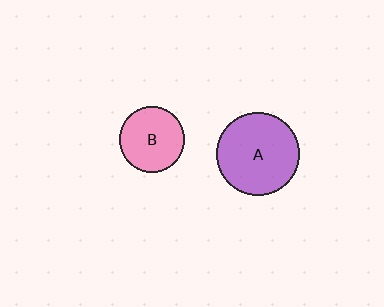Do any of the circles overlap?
No, none of the circles overlap.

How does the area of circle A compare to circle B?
Approximately 1.6 times.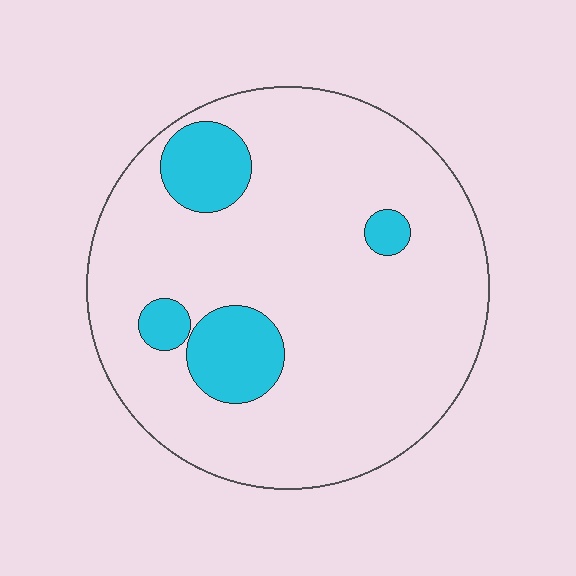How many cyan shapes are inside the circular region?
4.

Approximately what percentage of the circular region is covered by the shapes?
Approximately 15%.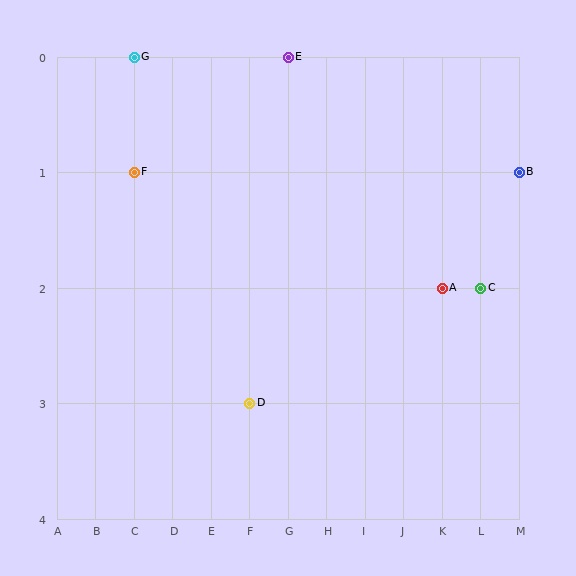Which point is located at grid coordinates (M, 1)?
Point B is at (M, 1).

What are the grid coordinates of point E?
Point E is at grid coordinates (G, 0).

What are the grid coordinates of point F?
Point F is at grid coordinates (C, 1).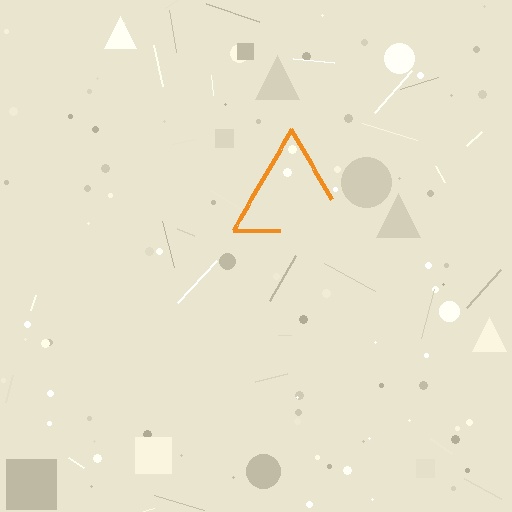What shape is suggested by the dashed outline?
The dashed outline suggests a triangle.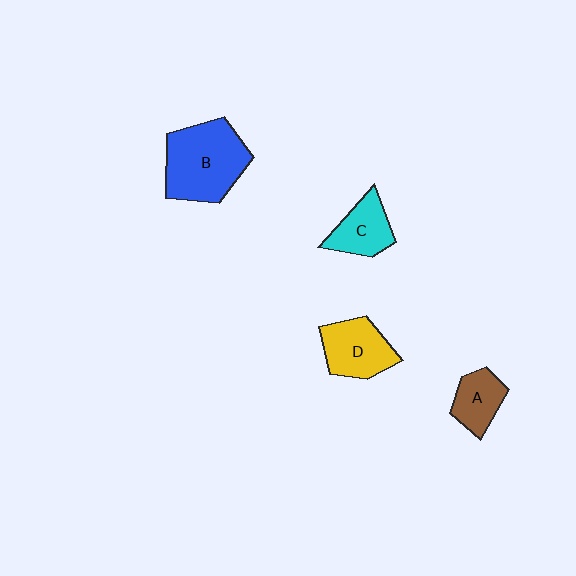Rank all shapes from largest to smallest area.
From largest to smallest: B (blue), D (yellow), C (cyan), A (brown).